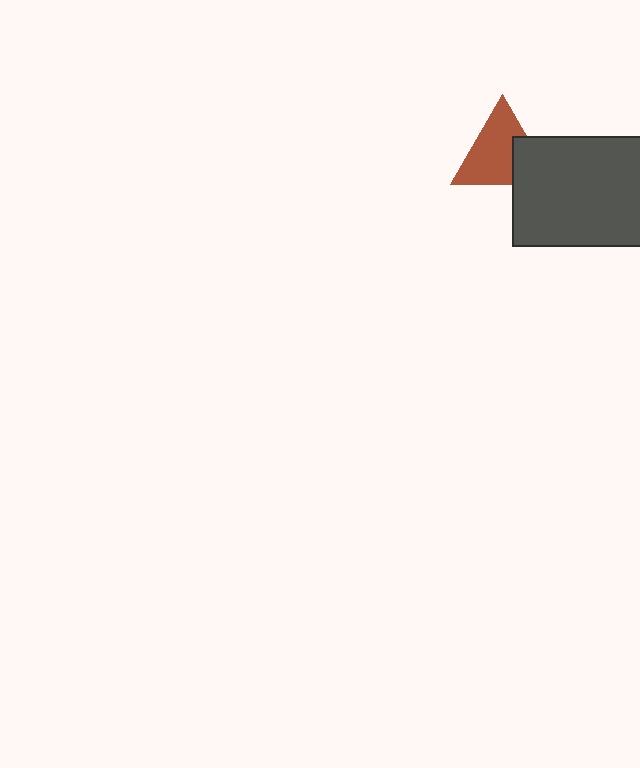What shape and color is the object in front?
The object in front is a dark gray rectangle.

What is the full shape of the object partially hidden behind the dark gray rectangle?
The partially hidden object is a brown triangle.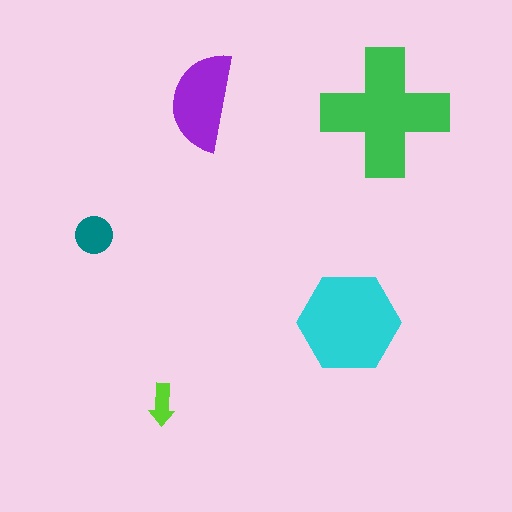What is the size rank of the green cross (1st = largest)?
1st.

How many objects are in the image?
There are 5 objects in the image.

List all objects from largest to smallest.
The green cross, the cyan hexagon, the purple semicircle, the teal circle, the lime arrow.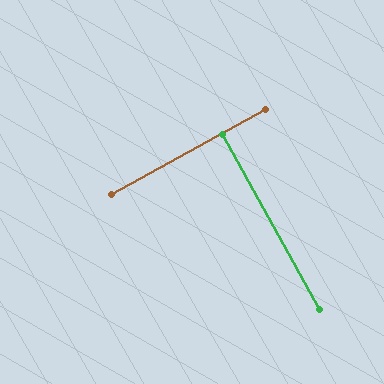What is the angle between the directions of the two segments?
Approximately 90 degrees.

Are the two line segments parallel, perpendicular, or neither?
Perpendicular — they meet at approximately 90°.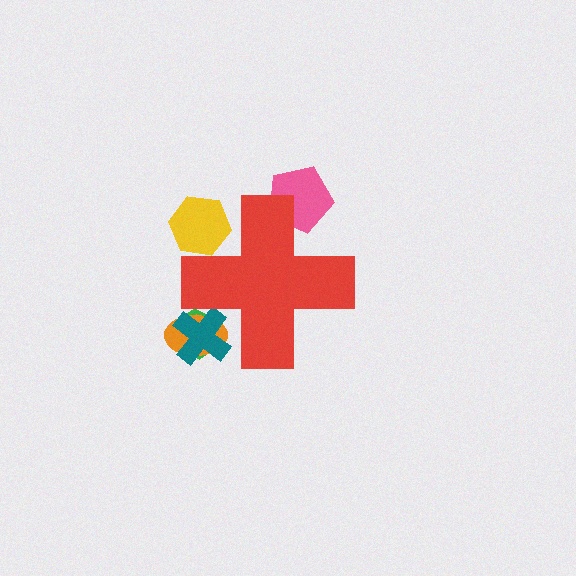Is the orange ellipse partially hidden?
Yes, the orange ellipse is partially hidden behind the red cross.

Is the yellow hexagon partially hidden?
Yes, the yellow hexagon is partially hidden behind the red cross.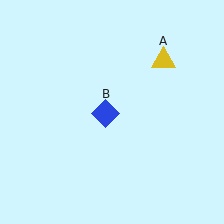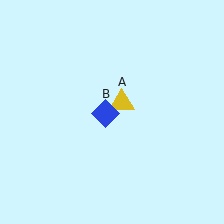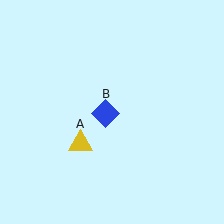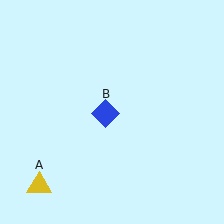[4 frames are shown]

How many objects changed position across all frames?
1 object changed position: yellow triangle (object A).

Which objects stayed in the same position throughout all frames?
Blue diamond (object B) remained stationary.